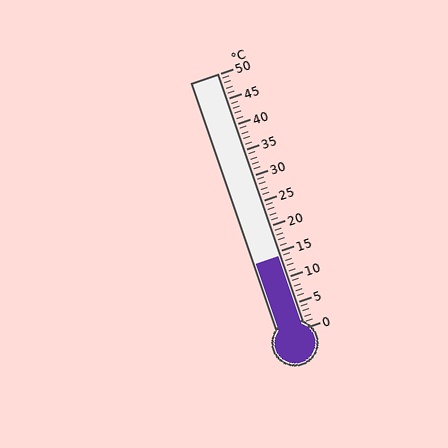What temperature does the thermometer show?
The thermometer shows approximately 14°C.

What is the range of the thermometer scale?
The thermometer scale ranges from 0°C to 50°C.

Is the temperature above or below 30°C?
The temperature is below 30°C.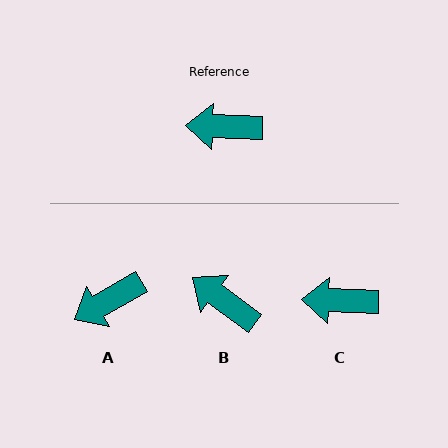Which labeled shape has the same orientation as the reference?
C.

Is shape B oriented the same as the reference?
No, it is off by about 35 degrees.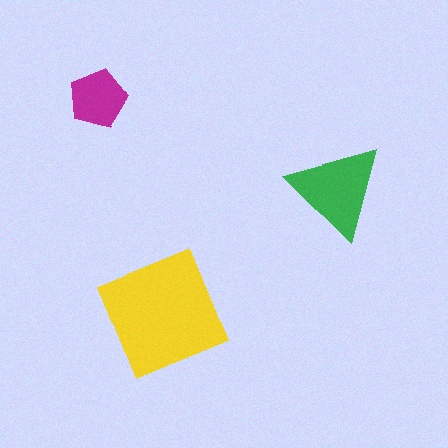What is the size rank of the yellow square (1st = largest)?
1st.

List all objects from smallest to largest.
The magenta pentagon, the green triangle, the yellow square.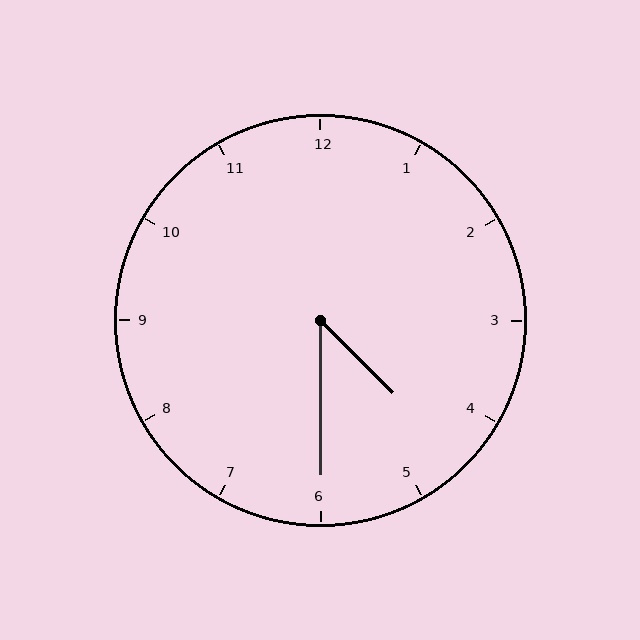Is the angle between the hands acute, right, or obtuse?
It is acute.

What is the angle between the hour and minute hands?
Approximately 45 degrees.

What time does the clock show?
4:30.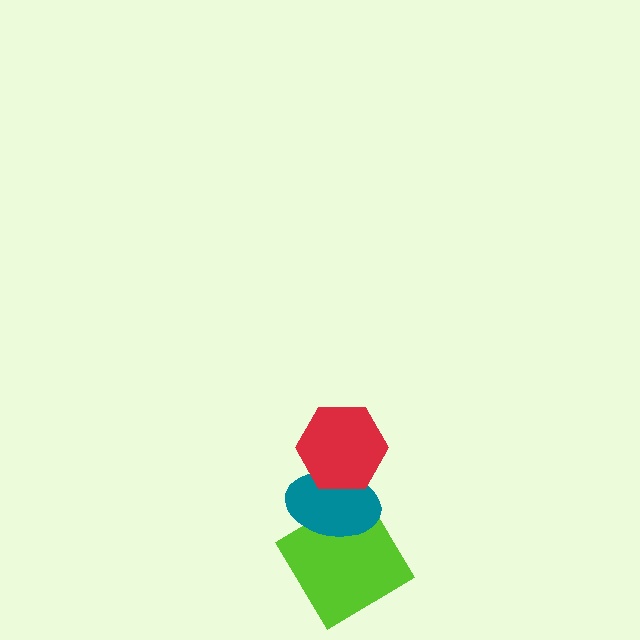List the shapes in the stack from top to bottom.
From top to bottom: the red hexagon, the teal ellipse, the lime diamond.